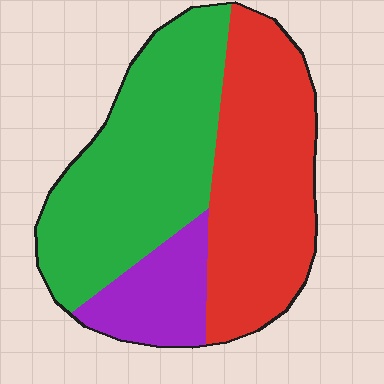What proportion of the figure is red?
Red covers 41% of the figure.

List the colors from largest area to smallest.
From largest to smallest: green, red, purple.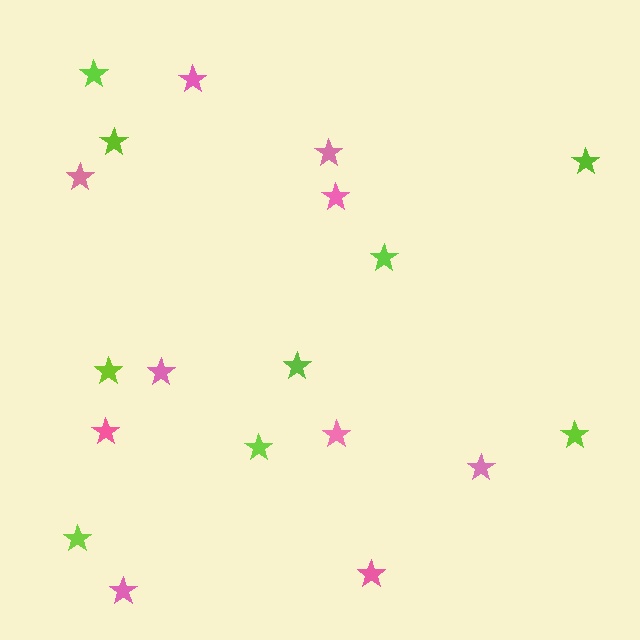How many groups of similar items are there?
There are 2 groups: one group of lime stars (9) and one group of pink stars (10).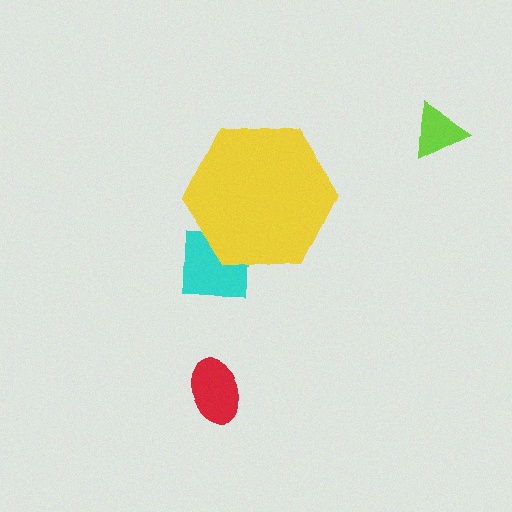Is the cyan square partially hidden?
Yes, the cyan square is partially hidden behind the yellow hexagon.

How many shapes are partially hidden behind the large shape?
1 shape is partially hidden.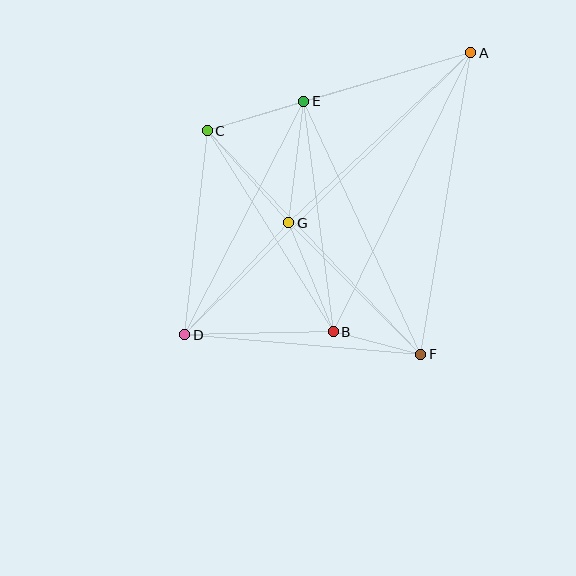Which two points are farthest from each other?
Points A and D are farthest from each other.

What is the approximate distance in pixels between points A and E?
The distance between A and E is approximately 174 pixels.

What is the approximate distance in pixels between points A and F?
The distance between A and F is approximately 306 pixels.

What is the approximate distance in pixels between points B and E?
The distance between B and E is approximately 233 pixels.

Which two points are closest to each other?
Points B and F are closest to each other.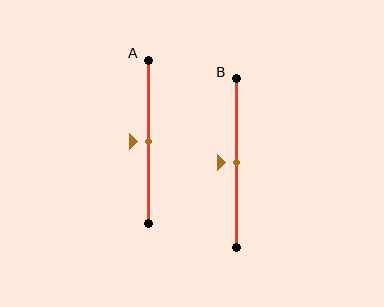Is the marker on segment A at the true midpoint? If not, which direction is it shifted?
Yes, the marker on segment A is at the true midpoint.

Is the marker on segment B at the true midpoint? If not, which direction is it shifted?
Yes, the marker on segment B is at the true midpoint.